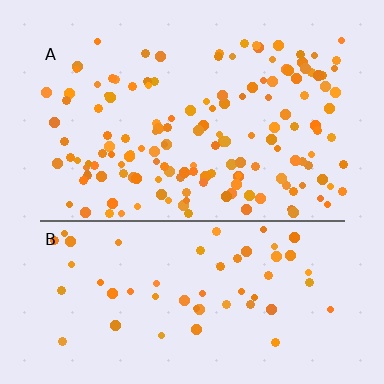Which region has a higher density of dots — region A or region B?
A (the top).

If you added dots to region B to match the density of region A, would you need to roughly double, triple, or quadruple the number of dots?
Approximately triple.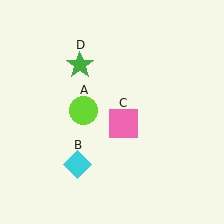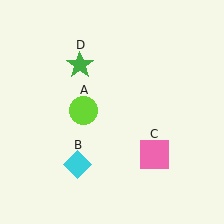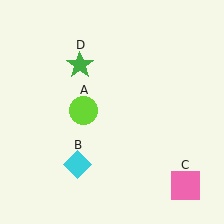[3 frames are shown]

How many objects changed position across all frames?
1 object changed position: pink square (object C).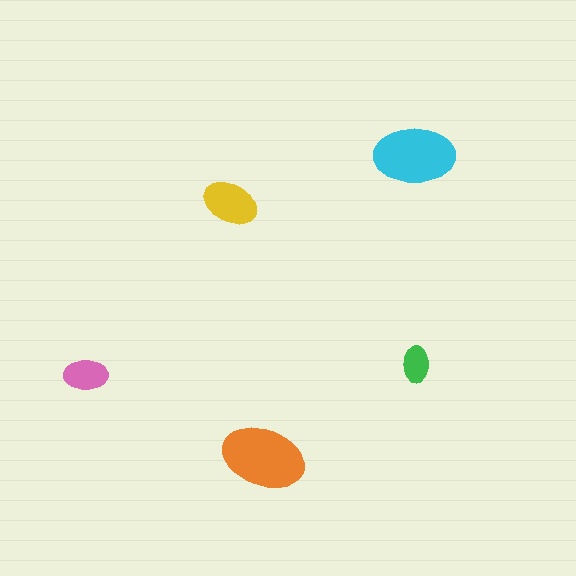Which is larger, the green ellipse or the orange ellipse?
The orange one.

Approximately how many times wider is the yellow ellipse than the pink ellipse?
About 1.5 times wider.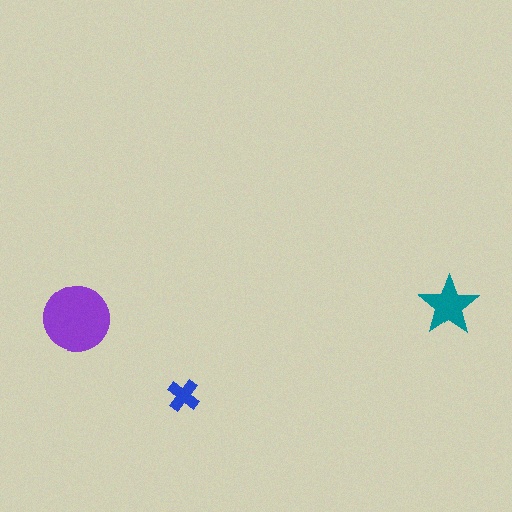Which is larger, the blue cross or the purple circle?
The purple circle.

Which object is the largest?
The purple circle.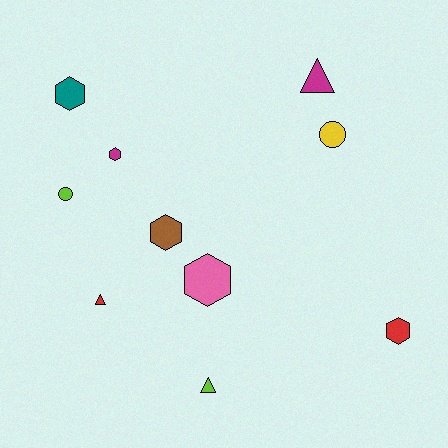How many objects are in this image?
There are 10 objects.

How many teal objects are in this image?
There is 1 teal object.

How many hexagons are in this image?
There are 5 hexagons.